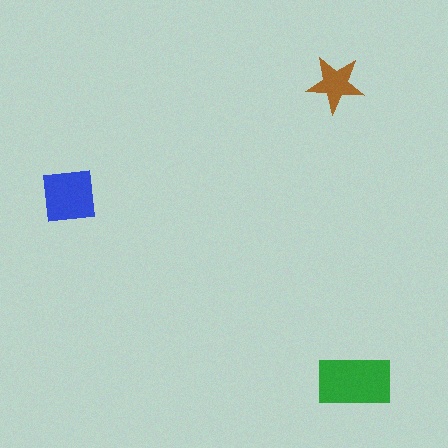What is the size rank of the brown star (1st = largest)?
3rd.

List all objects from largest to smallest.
The green rectangle, the blue square, the brown star.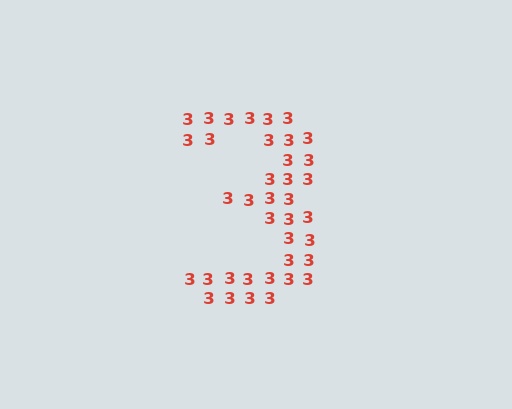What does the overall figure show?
The overall figure shows the digit 3.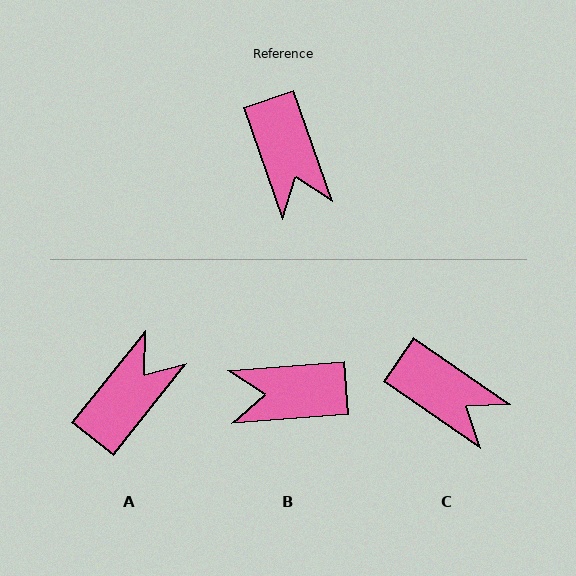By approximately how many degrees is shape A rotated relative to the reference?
Approximately 122 degrees counter-clockwise.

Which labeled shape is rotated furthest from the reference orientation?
A, about 122 degrees away.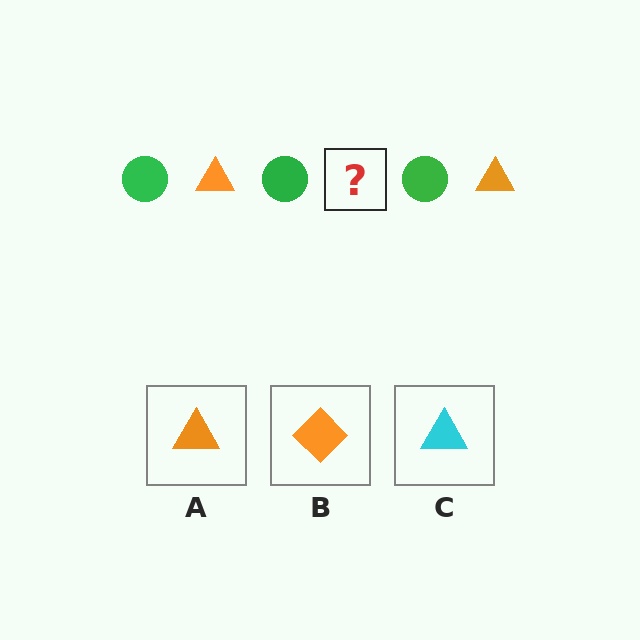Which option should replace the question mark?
Option A.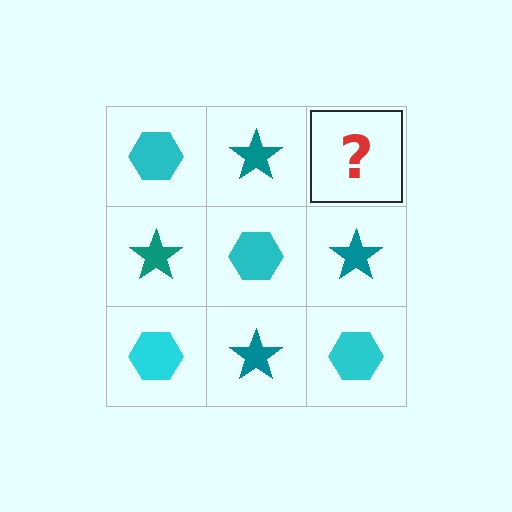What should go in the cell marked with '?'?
The missing cell should contain a cyan hexagon.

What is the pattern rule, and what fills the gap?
The rule is that it alternates cyan hexagon and teal star in a checkerboard pattern. The gap should be filled with a cyan hexagon.